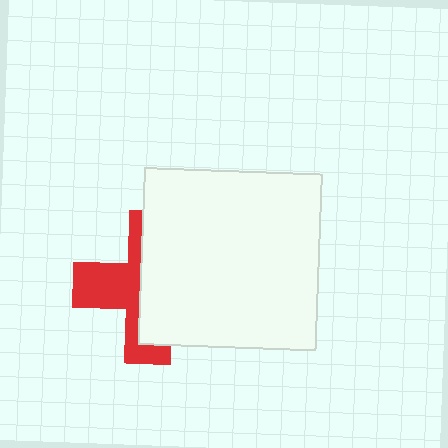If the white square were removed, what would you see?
You would see the complete red cross.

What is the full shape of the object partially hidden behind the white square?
The partially hidden object is a red cross.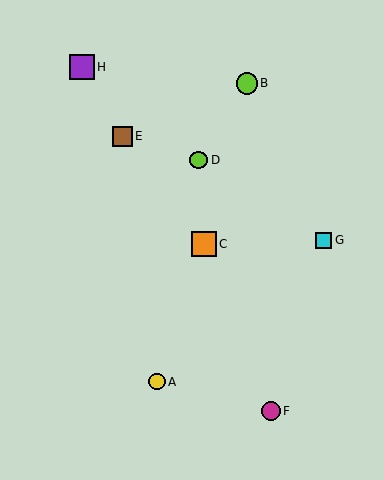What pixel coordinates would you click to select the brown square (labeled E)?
Click at (122, 136) to select the brown square E.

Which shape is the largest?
The orange square (labeled C) is the largest.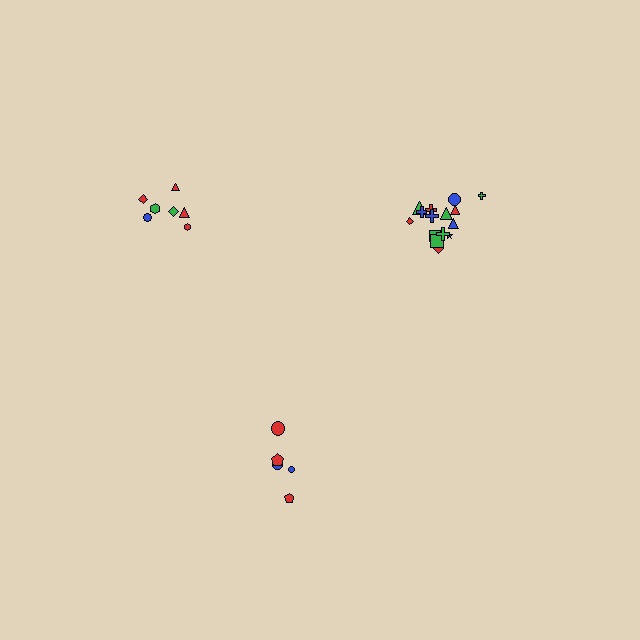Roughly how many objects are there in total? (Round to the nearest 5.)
Roughly 25 objects in total.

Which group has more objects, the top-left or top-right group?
The top-right group.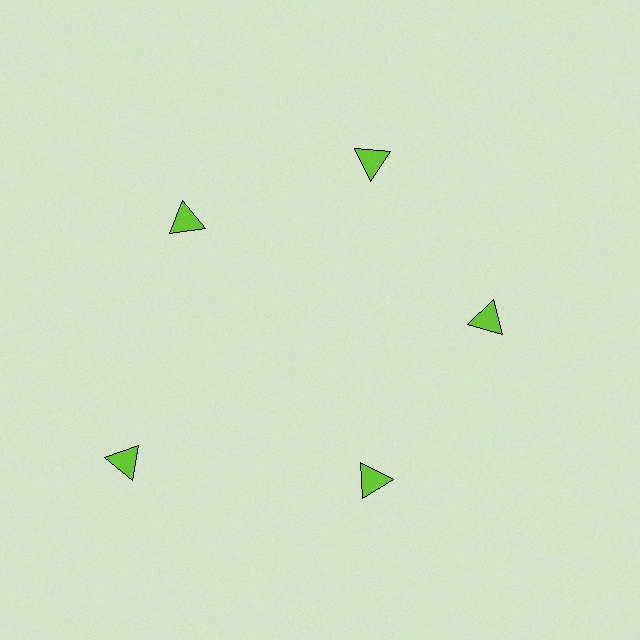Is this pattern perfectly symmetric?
No. The 5 lime triangles are arranged in a ring, but one element near the 8 o'clock position is pushed outward from the center, breaking the 5-fold rotational symmetry.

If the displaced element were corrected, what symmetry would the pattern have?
It would have 5-fold rotational symmetry — the pattern would map onto itself every 72 degrees.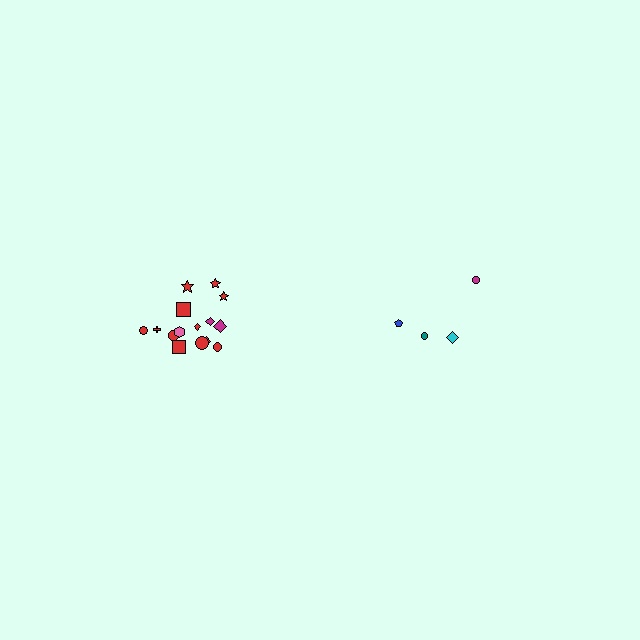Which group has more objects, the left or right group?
The left group.